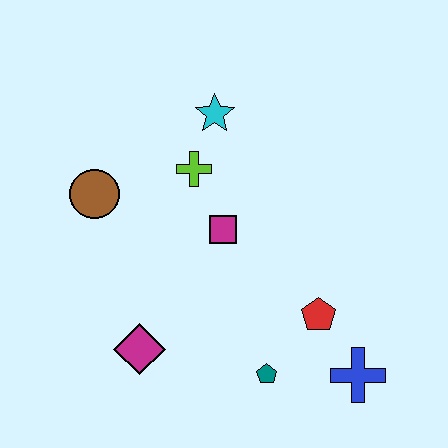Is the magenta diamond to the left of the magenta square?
Yes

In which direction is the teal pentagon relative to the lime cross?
The teal pentagon is below the lime cross.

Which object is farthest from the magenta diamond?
The cyan star is farthest from the magenta diamond.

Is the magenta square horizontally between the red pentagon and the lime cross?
Yes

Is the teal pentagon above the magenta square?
No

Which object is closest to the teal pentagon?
The red pentagon is closest to the teal pentagon.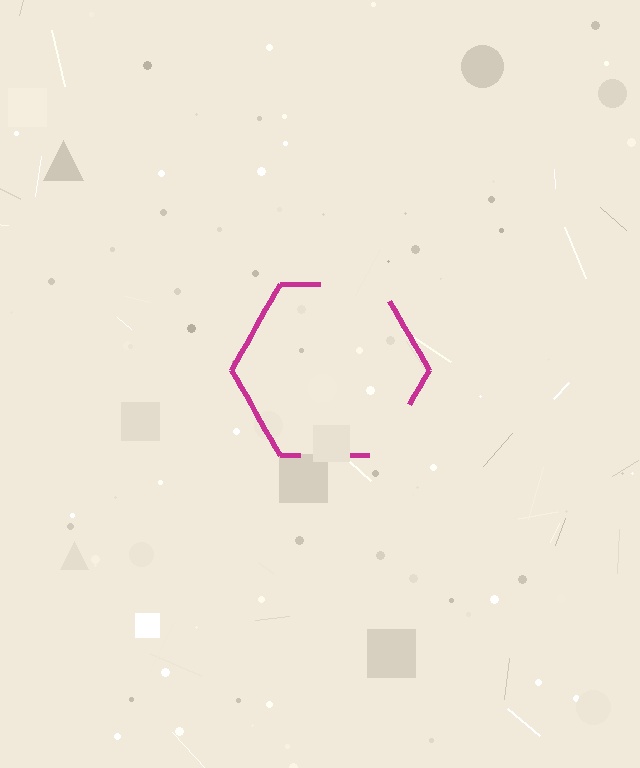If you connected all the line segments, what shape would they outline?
They would outline a hexagon.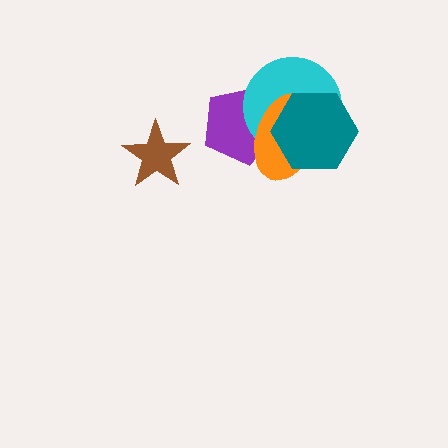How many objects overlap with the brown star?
0 objects overlap with the brown star.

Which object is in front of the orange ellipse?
The teal hexagon is in front of the orange ellipse.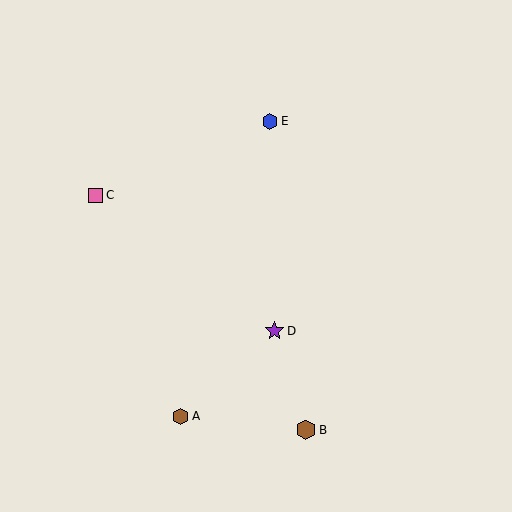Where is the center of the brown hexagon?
The center of the brown hexagon is at (306, 430).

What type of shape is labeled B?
Shape B is a brown hexagon.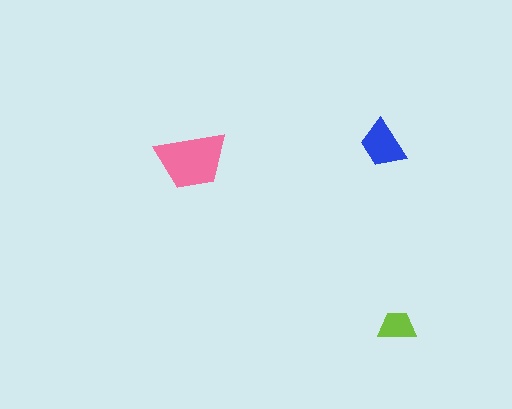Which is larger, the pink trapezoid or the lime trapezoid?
The pink one.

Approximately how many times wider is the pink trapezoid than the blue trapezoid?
About 1.5 times wider.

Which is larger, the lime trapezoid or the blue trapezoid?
The blue one.